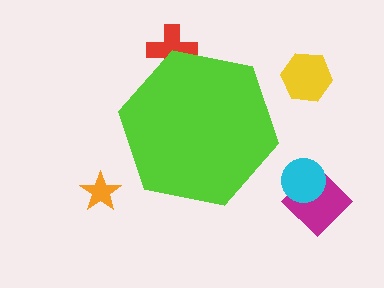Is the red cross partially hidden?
Yes, the red cross is partially hidden behind the lime hexagon.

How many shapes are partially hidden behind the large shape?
1 shape is partially hidden.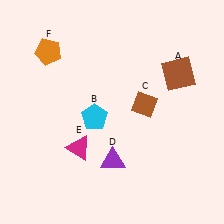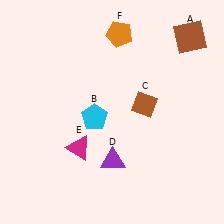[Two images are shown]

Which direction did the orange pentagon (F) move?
The orange pentagon (F) moved right.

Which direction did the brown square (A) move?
The brown square (A) moved up.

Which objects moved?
The objects that moved are: the brown square (A), the orange pentagon (F).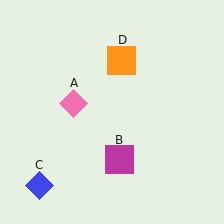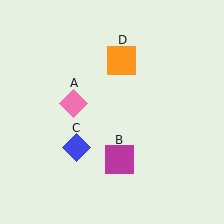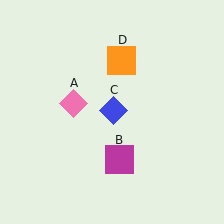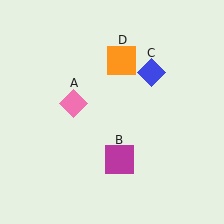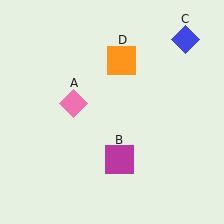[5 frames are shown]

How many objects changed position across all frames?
1 object changed position: blue diamond (object C).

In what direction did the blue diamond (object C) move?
The blue diamond (object C) moved up and to the right.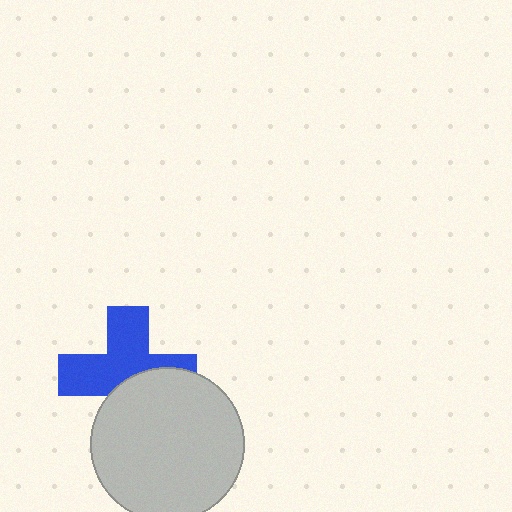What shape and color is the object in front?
The object in front is a light gray circle.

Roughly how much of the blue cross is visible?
About half of it is visible (roughly 60%).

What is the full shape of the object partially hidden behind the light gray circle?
The partially hidden object is a blue cross.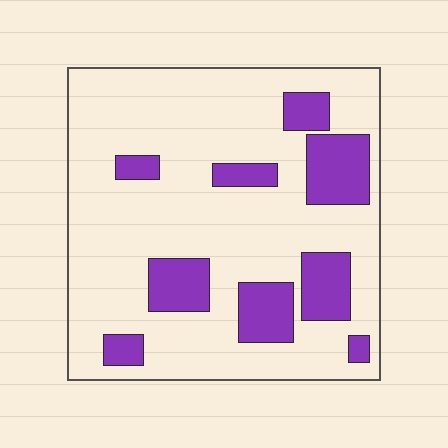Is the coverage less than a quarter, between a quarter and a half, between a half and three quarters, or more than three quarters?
Less than a quarter.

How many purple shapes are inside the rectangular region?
9.